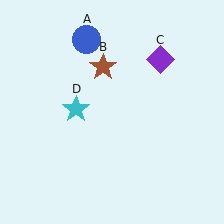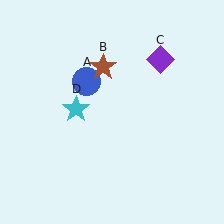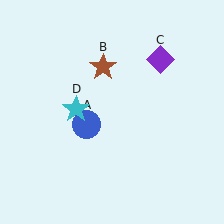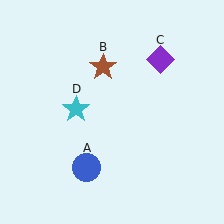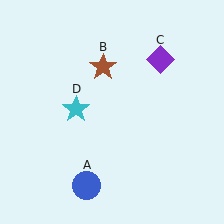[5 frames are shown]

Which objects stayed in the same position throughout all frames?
Brown star (object B) and purple diamond (object C) and cyan star (object D) remained stationary.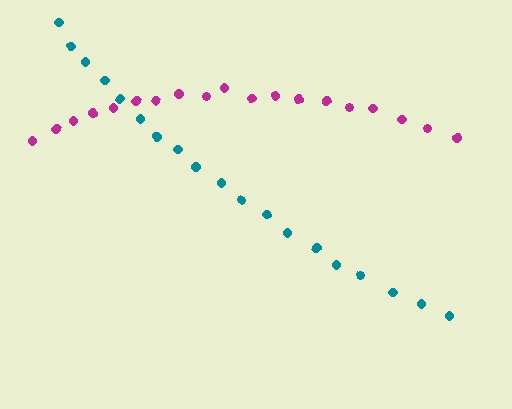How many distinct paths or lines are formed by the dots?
There are 2 distinct paths.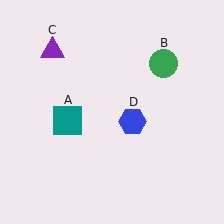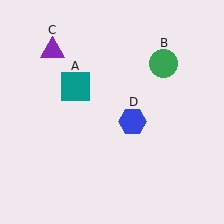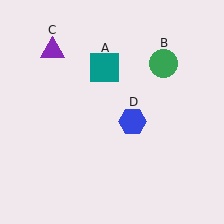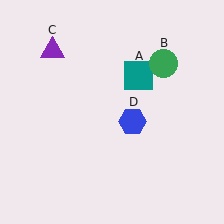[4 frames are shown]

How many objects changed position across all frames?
1 object changed position: teal square (object A).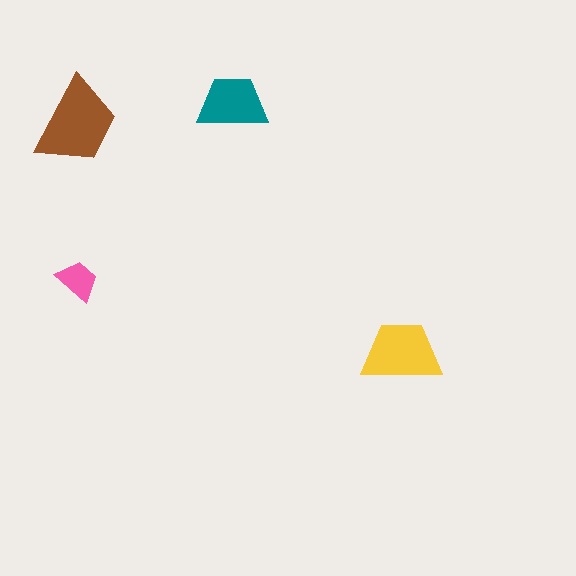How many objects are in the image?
There are 4 objects in the image.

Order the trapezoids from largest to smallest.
the brown one, the yellow one, the teal one, the pink one.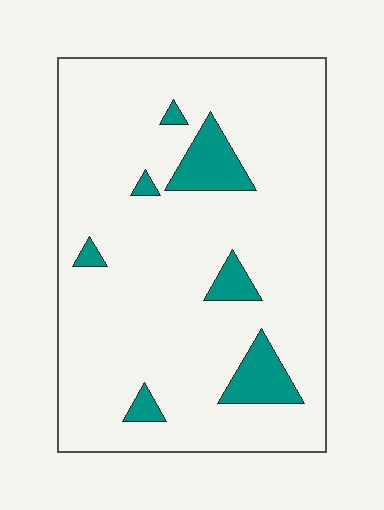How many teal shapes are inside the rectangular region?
7.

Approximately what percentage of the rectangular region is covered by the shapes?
Approximately 10%.